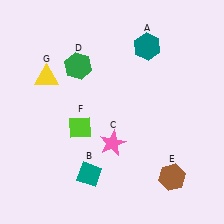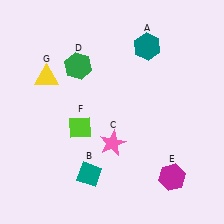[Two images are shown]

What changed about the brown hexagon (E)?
In Image 1, E is brown. In Image 2, it changed to magenta.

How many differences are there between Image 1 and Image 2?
There is 1 difference between the two images.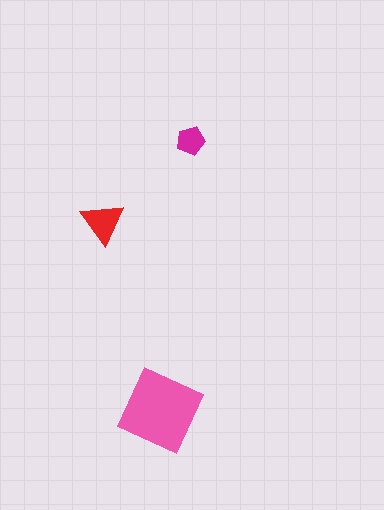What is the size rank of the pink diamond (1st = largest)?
1st.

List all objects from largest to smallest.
The pink diamond, the red triangle, the magenta pentagon.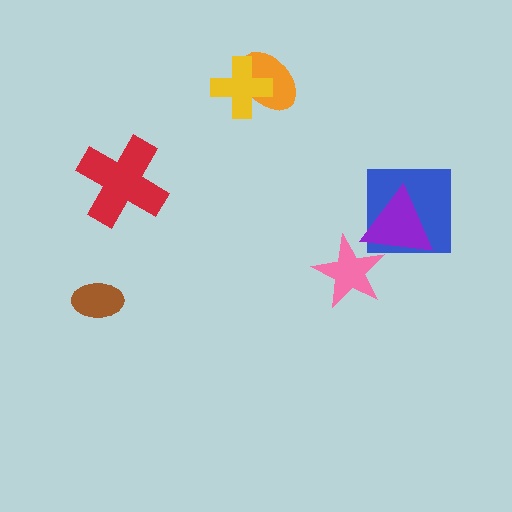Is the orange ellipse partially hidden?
Yes, it is partially covered by another shape.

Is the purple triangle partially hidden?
No, no other shape covers it.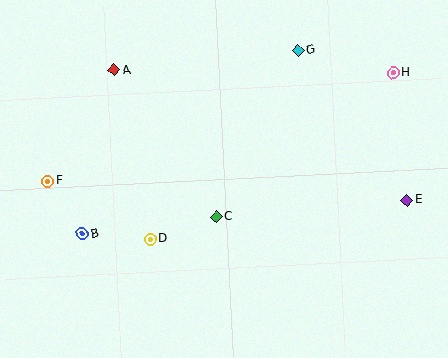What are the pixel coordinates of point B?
Point B is at (82, 234).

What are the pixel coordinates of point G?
Point G is at (298, 50).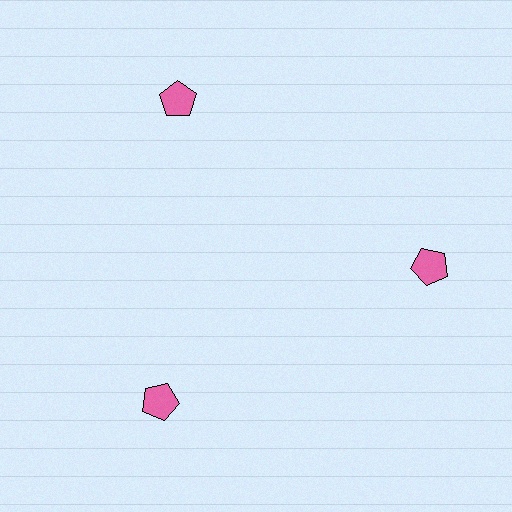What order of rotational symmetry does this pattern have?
This pattern has 3-fold rotational symmetry.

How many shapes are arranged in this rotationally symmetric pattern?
There are 3 shapes, arranged in 3 groups of 1.